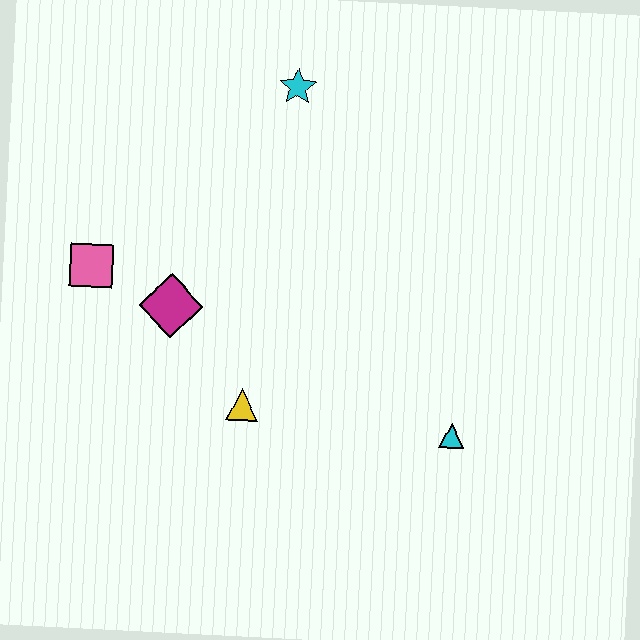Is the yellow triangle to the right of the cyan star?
No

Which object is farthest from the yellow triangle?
The cyan star is farthest from the yellow triangle.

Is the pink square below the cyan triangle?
No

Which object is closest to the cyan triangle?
The yellow triangle is closest to the cyan triangle.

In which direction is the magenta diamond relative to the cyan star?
The magenta diamond is below the cyan star.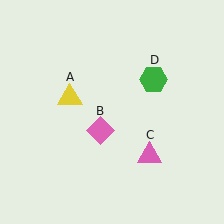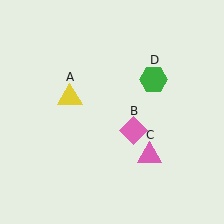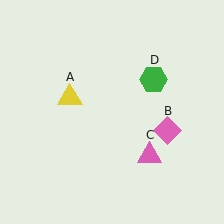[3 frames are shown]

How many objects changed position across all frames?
1 object changed position: pink diamond (object B).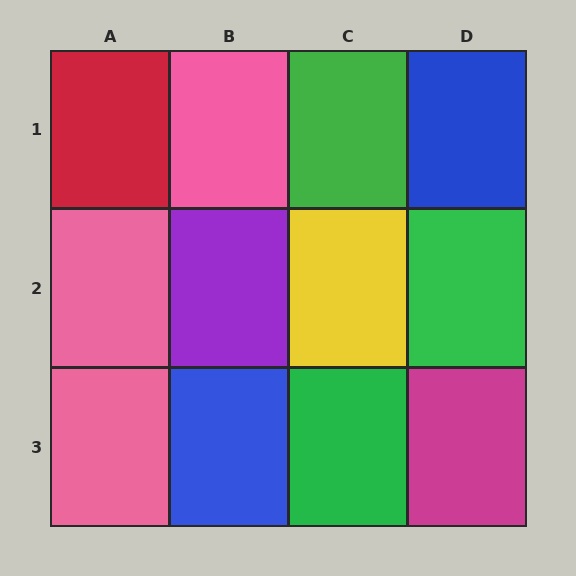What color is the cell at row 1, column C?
Green.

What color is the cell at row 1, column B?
Pink.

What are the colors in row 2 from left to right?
Pink, purple, yellow, green.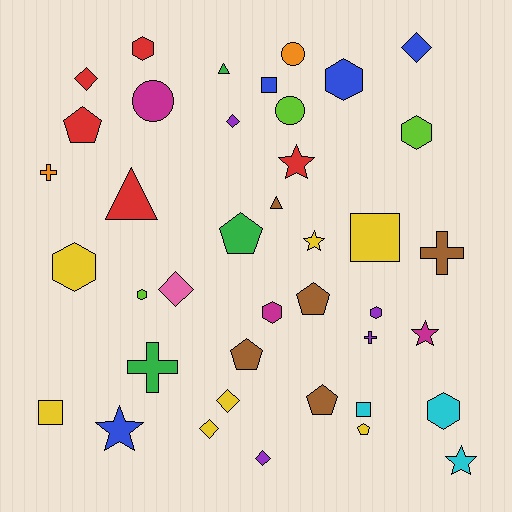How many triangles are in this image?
There are 3 triangles.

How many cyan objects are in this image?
There are 3 cyan objects.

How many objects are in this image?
There are 40 objects.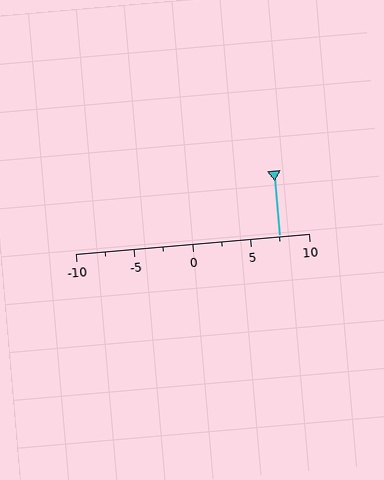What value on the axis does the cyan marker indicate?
The marker indicates approximately 7.5.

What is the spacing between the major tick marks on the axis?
The major ticks are spaced 5 apart.